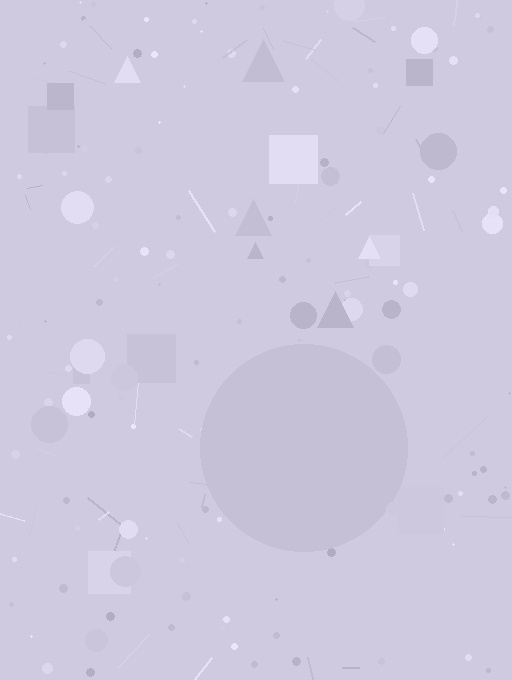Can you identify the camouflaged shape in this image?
The camouflaged shape is a circle.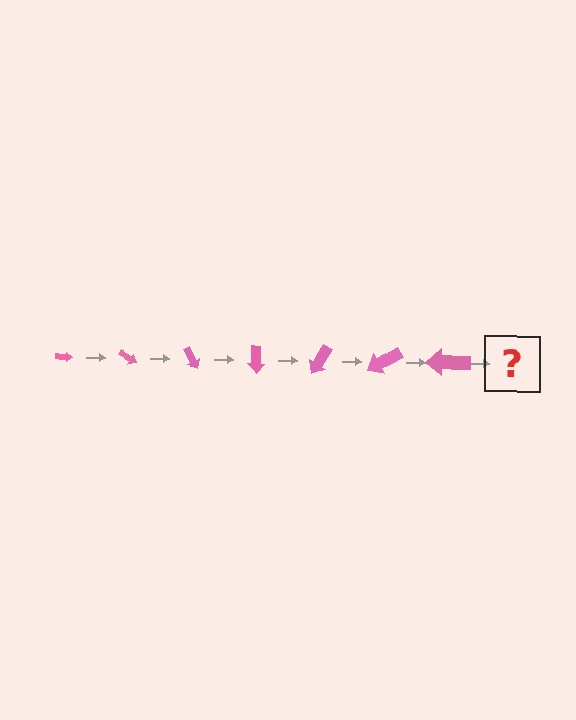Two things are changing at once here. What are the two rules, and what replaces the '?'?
The two rules are that the arrow grows larger each step and it rotates 30 degrees each step. The '?' should be an arrow, larger than the previous one and rotated 210 degrees from the start.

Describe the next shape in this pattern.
It should be an arrow, larger than the previous one and rotated 210 degrees from the start.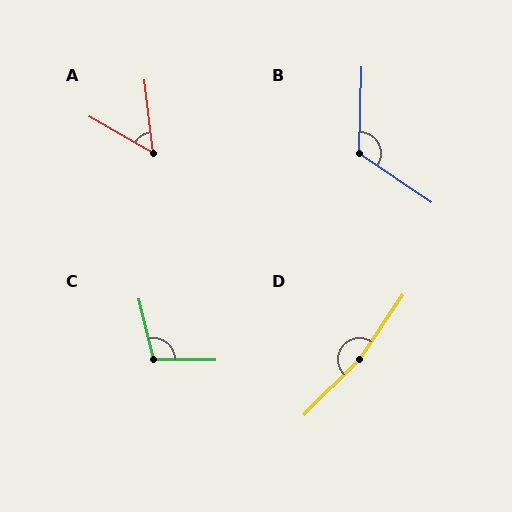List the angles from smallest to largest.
A (53°), C (104°), B (122°), D (169°).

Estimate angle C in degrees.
Approximately 104 degrees.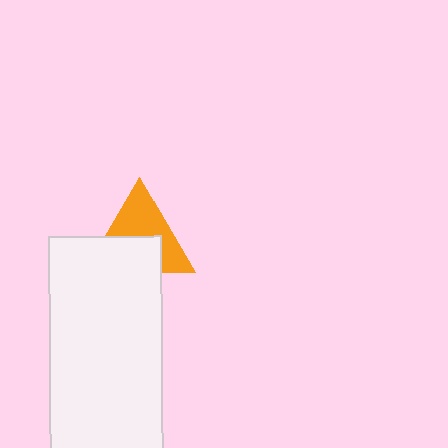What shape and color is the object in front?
The object in front is a white rectangle.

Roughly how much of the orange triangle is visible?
About half of it is visible (roughly 54%).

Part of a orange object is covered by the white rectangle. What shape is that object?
It is a triangle.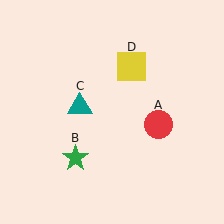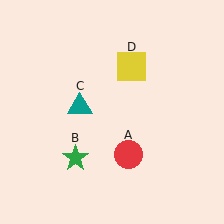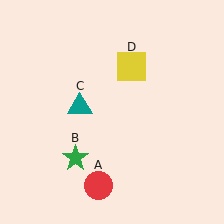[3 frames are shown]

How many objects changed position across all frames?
1 object changed position: red circle (object A).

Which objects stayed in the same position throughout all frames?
Green star (object B) and teal triangle (object C) and yellow square (object D) remained stationary.